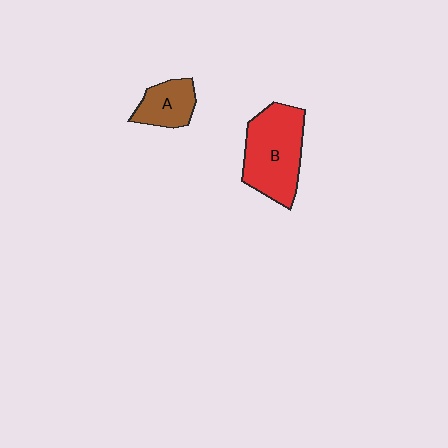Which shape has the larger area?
Shape B (red).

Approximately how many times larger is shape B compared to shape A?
Approximately 2.1 times.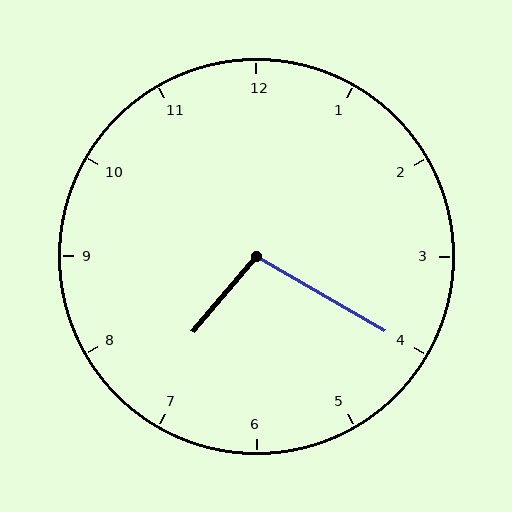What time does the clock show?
7:20.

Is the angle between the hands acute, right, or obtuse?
It is obtuse.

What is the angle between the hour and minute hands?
Approximately 100 degrees.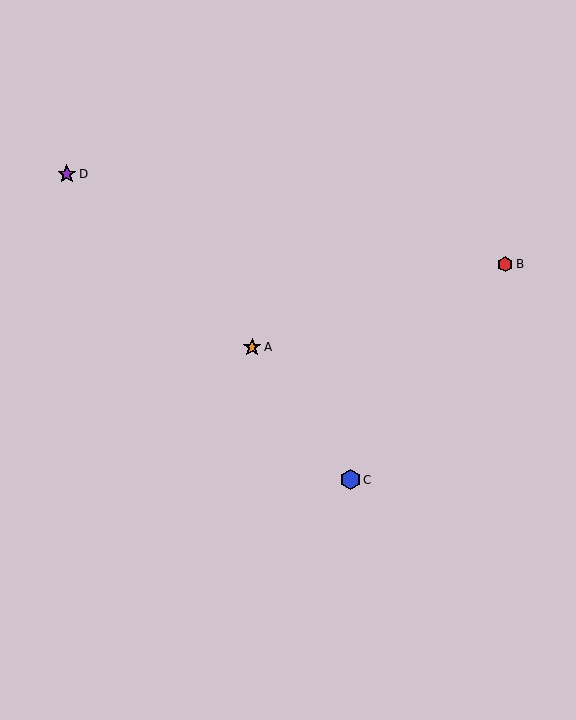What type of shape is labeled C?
Shape C is a blue hexagon.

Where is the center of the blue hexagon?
The center of the blue hexagon is at (350, 480).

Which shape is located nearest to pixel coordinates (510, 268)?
The red hexagon (labeled B) at (505, 264) is nearest to that location.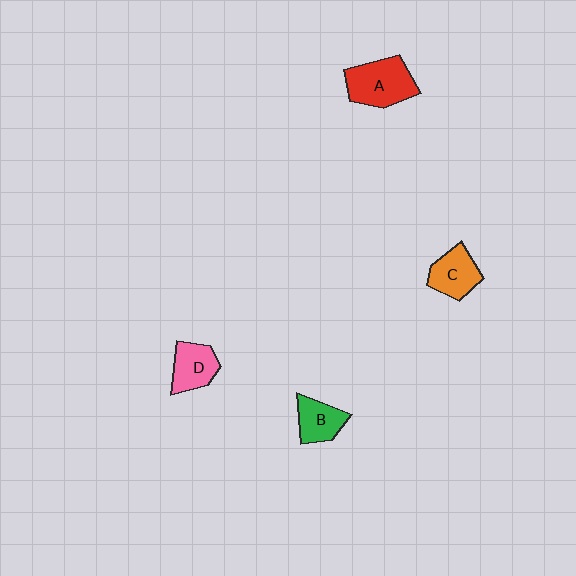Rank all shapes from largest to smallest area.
From largest to smallest: A (red), C (orange), D (pink), B (green).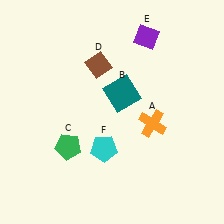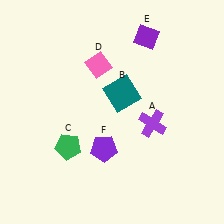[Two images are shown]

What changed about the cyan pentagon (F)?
In Image 1, F is cyan. In Image 2, it changed to purple.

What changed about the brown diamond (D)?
In Image 1, D is brown. In Image 2, it changed to pink.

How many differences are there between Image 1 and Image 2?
There are 3 differences between the two images.